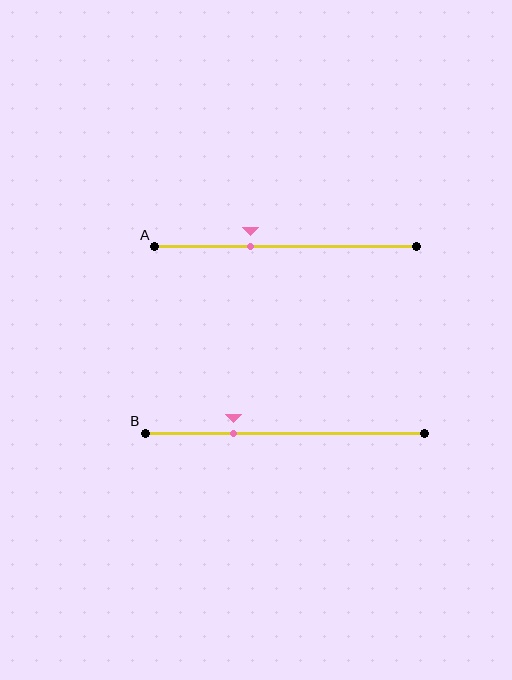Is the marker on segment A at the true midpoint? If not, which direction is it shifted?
No, the marker on segment A is shifted to the left by about 13% of the segment length.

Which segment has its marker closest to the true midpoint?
Segment A has its marker closest to the true midpoint.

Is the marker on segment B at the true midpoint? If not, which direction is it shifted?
No, the marker on segment B is shifted to the left by about 18% of the segment length.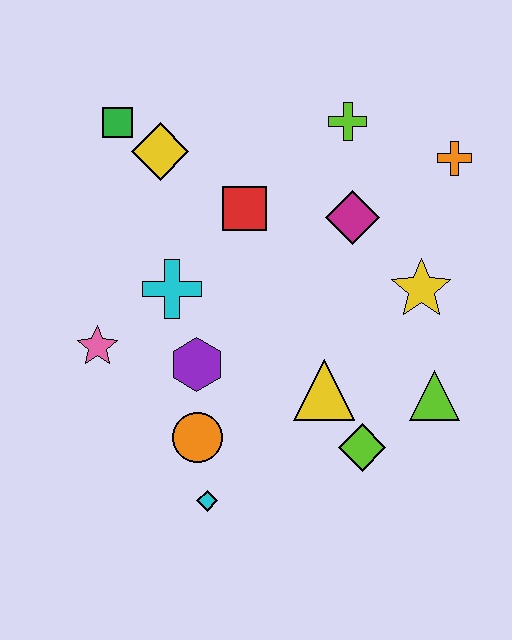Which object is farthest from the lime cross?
The cyan diamond is farthest from the lime cross.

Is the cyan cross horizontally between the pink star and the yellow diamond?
No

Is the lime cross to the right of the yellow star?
No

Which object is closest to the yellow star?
The magenta diamond is closest to the yellow star.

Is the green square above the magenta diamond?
Yes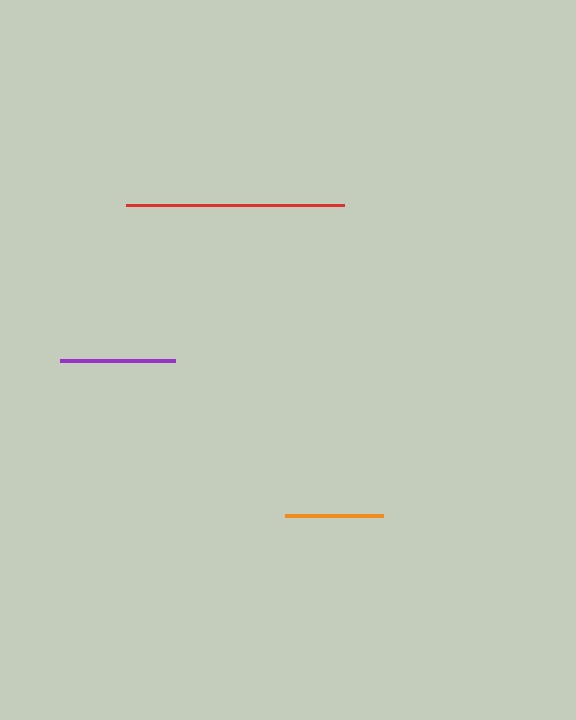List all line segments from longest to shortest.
From longest to shortest: red, purple, orange.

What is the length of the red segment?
The red segment is approximately 218 pixels long.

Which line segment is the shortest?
The orange line is the shortest at approximately 97 pixels.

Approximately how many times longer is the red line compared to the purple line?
The red line is approximately 1.9 times the length of the purple line.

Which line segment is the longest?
The red line is the longest at approximately 218 pixels.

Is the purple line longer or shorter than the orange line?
The purple line is longer than the orange line.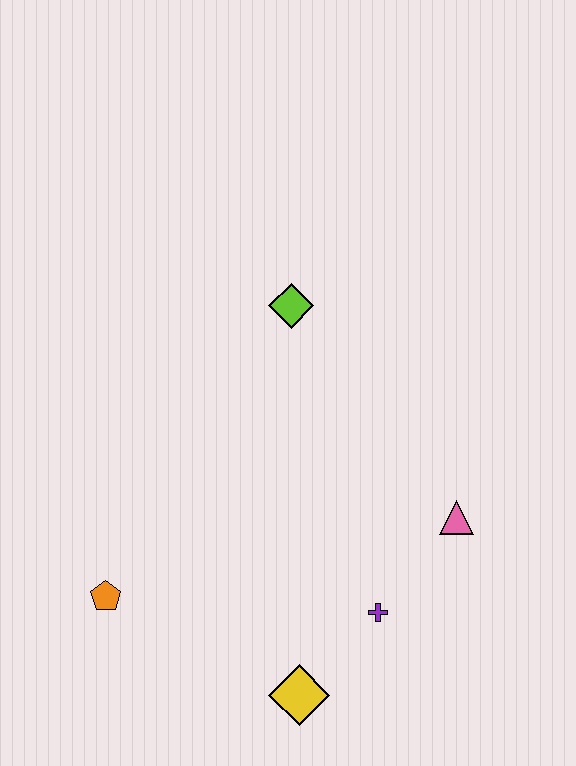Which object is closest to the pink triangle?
The purple cross is closest to the pink triangle.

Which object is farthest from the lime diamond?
The yellow diamond is farthest from the lime diamond.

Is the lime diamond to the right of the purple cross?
No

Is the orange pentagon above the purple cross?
Yes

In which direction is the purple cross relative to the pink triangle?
The purple cross is below the pink triangle.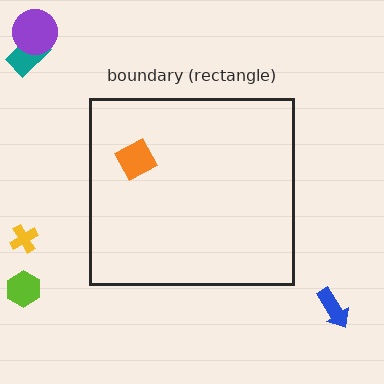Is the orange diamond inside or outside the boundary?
Inside.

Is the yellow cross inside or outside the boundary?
Outside.